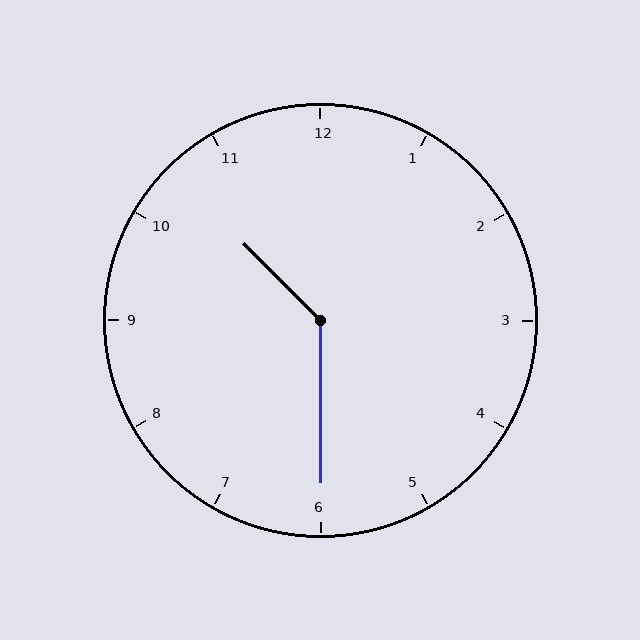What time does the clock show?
10:30.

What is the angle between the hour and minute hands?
Approximately 135 degrees.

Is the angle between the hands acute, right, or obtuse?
It is obtuse.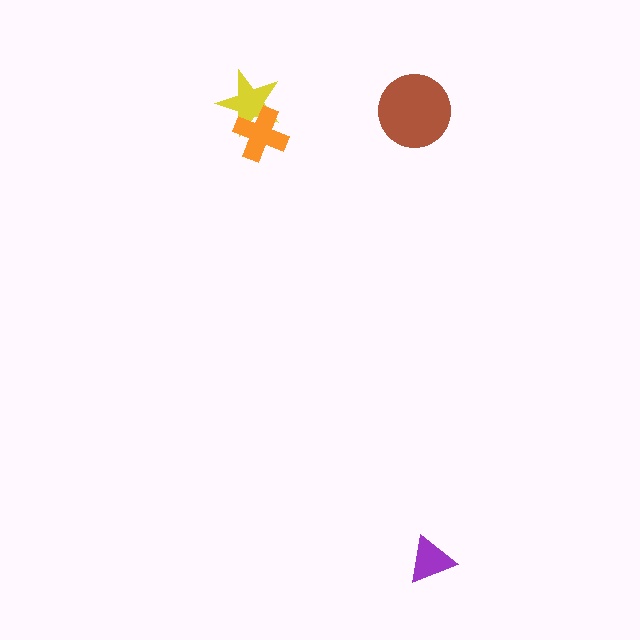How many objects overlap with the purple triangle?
0 objects overlap with the purple triangle.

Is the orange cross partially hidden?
No, no other shape covers it.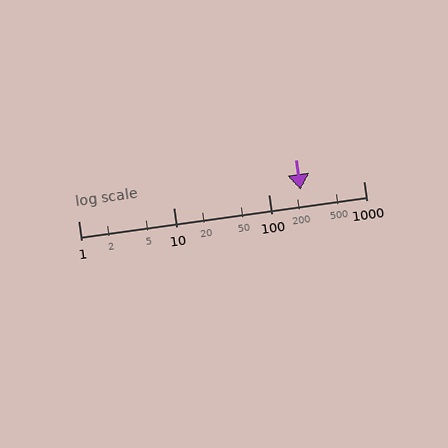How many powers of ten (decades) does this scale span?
The scale spans 3 decades, from 1 to 1000.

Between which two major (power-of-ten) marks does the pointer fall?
The pointer is between 100 and 1000.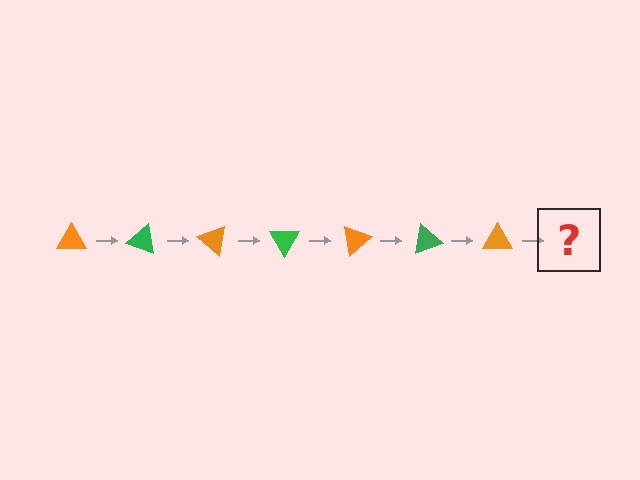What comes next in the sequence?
The next element should be a green triangle, rotated 140 degrees from the start.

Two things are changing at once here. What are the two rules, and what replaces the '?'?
The two rules are that it rotates 20 degrees each step and the color cycles through orange and green. The '?' should be a green triangle, rotated 140 degrees from the start.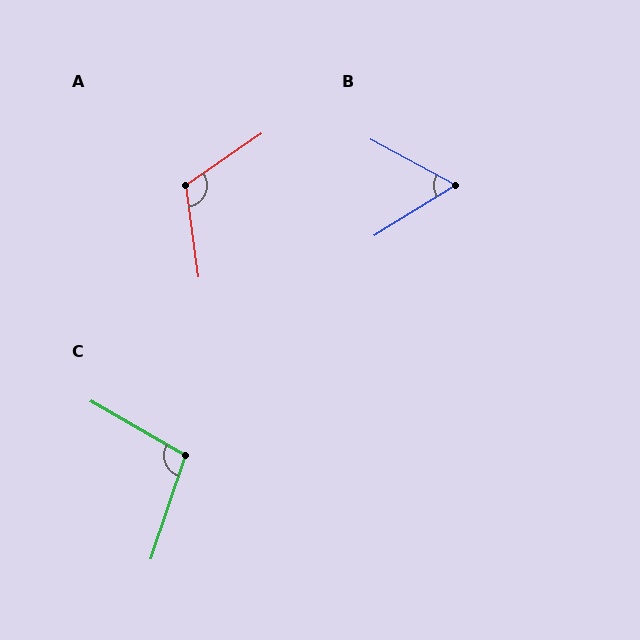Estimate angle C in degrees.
Approximately 101 degrees.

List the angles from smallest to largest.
B (60°), C (101°), A (117°).